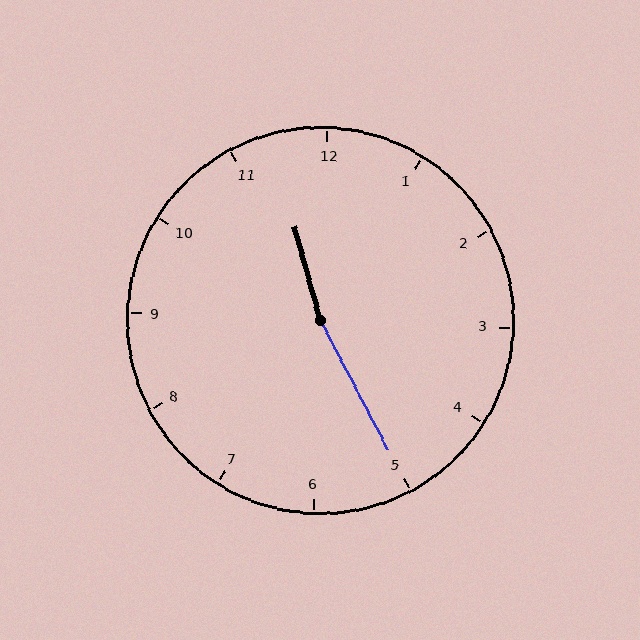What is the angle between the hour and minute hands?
Approximately 168 degrees.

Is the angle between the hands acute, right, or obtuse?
It is obtuse.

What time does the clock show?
11:25.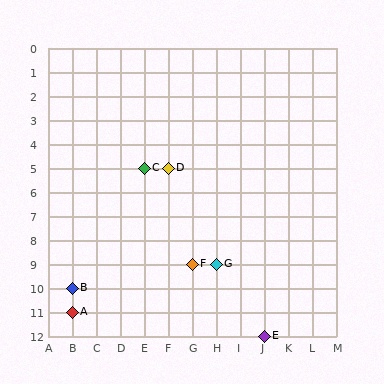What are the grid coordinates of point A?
Point A is at grid coordinates (B, 11).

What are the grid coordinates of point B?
Point B is at grid coordinates (B, 10).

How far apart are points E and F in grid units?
Points E and F are 3 columns and 3 rows apart (about 4.2 grid units diagonally).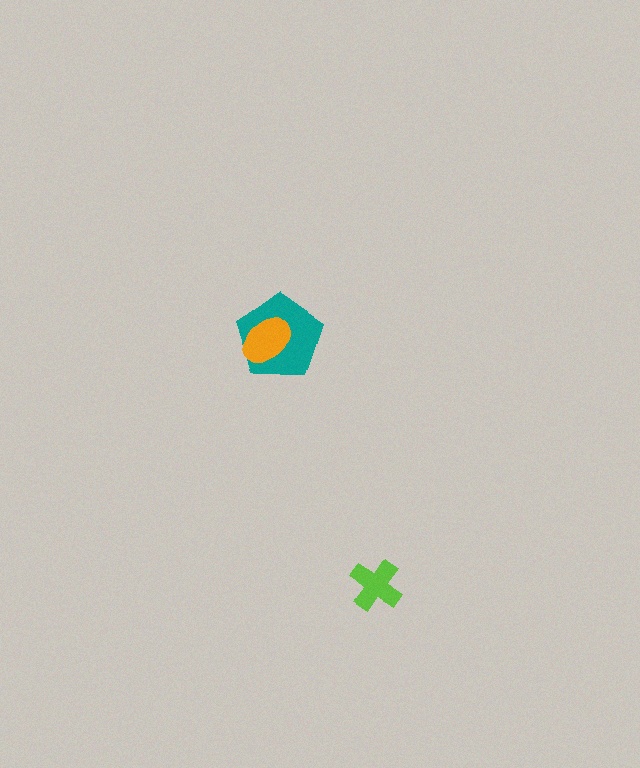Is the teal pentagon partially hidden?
Yes, it is partially covered by another shape.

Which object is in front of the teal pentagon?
The orange ellipse is in front of the teal pentagon.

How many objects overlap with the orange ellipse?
1 object overlaps with the orange ellipse.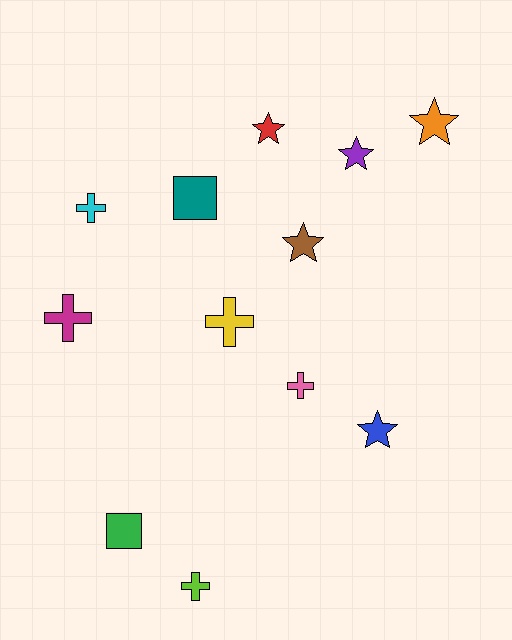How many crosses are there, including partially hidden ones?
There are 5 crosses.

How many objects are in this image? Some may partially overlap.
There are 12 objects.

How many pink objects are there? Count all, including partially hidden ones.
There is 1 pink object.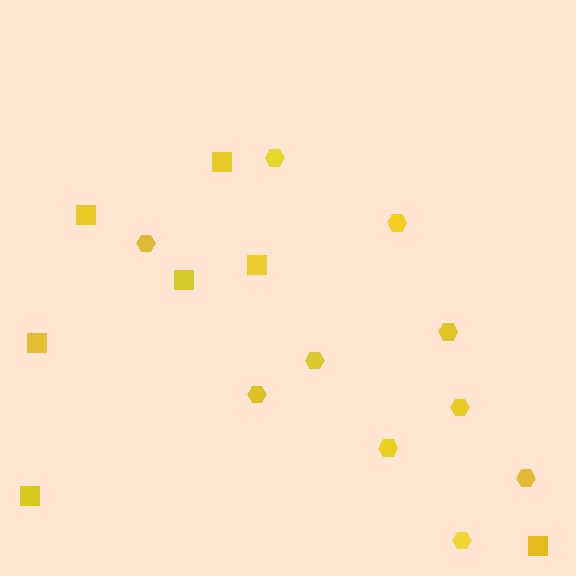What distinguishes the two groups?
There are 2 groups: one group of squares (7) and one group of hexagons (10).